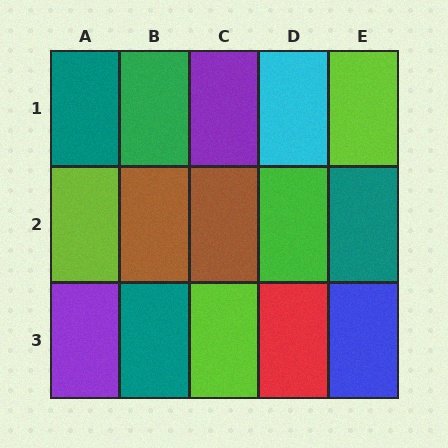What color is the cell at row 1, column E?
Lime.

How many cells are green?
2 cells are green.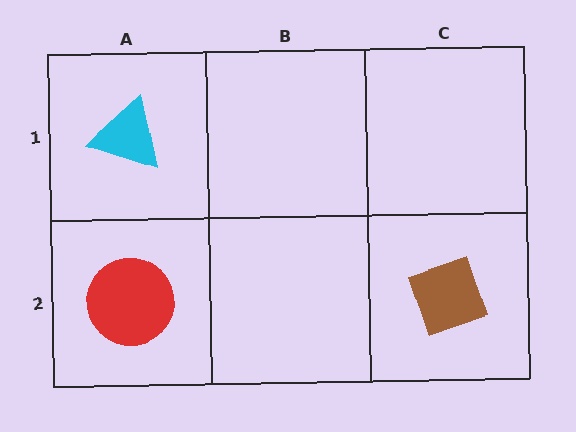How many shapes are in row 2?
2 shapes.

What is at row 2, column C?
A brown diamond.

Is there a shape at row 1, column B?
No, that cell is empty.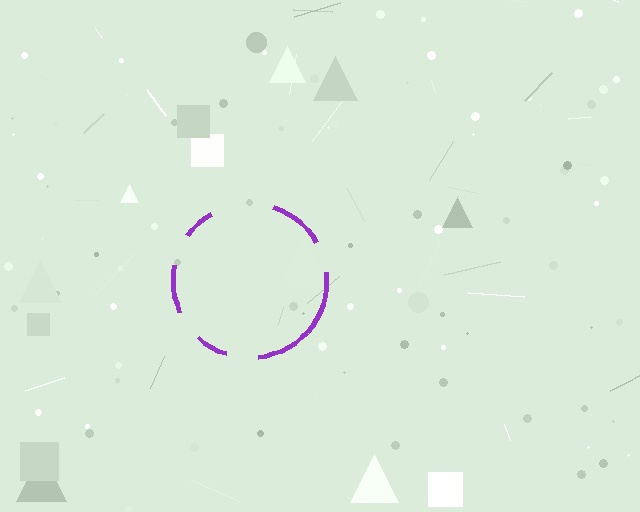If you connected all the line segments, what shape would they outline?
They would outline a circle.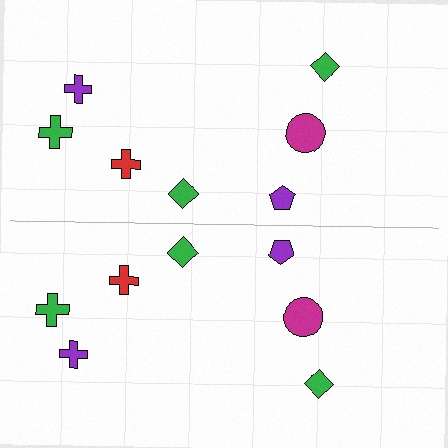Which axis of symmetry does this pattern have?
The pattern has a horizontal axis of symmetry running through the center of the image.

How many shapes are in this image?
There are 14 shapes in this image.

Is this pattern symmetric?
Yes, this pattern has bilateral (reflection) symmetry.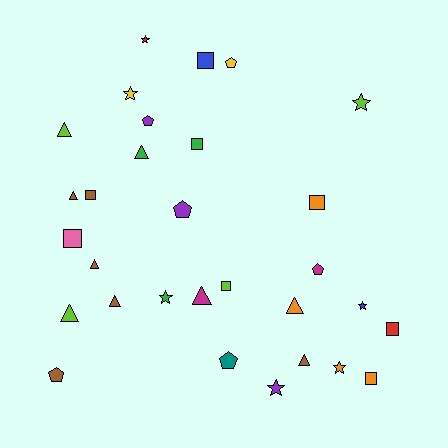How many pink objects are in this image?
There is 1 pink object.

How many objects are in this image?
There are 30 objects.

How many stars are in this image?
There are 7 stars.